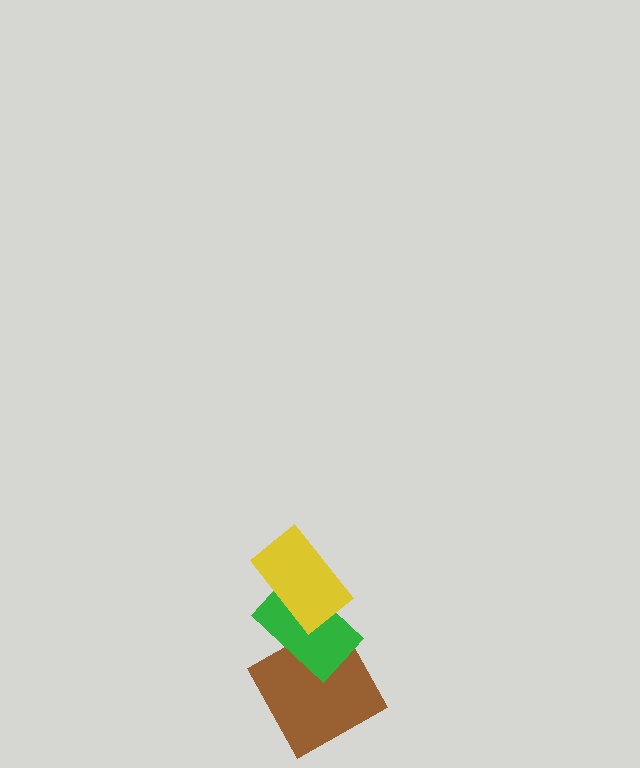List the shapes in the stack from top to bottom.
From top to bottom: the yellow rectangle, the green rectangle, the brown square.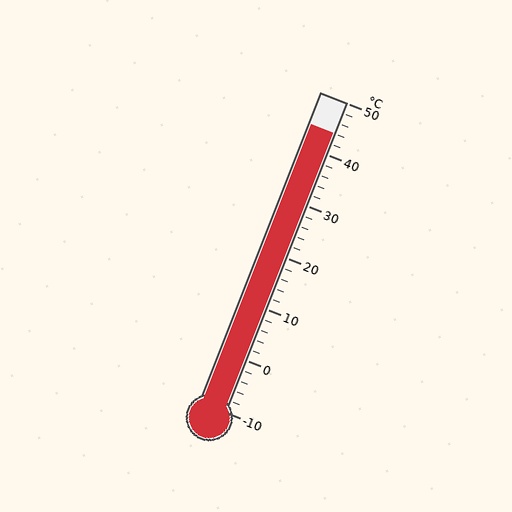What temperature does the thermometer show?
The thermometer shows approximately 44°C.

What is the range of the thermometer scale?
The thermometer scale ranges from -10°C to 50°C.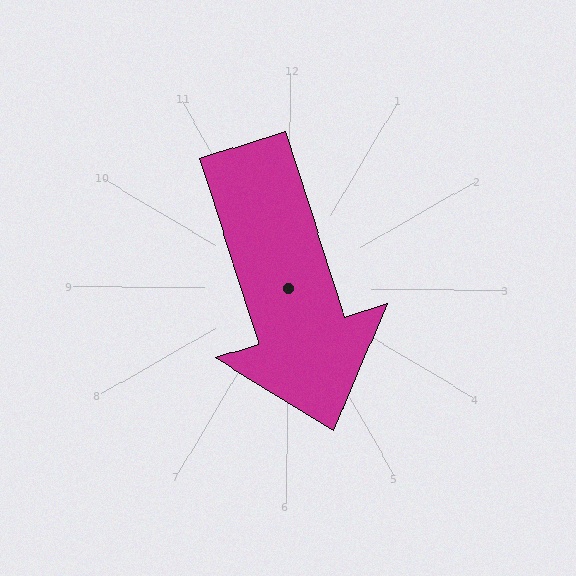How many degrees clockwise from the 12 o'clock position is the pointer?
Approximately 162 degrees.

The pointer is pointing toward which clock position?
Roughly 5 o'clock.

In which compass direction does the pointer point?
South.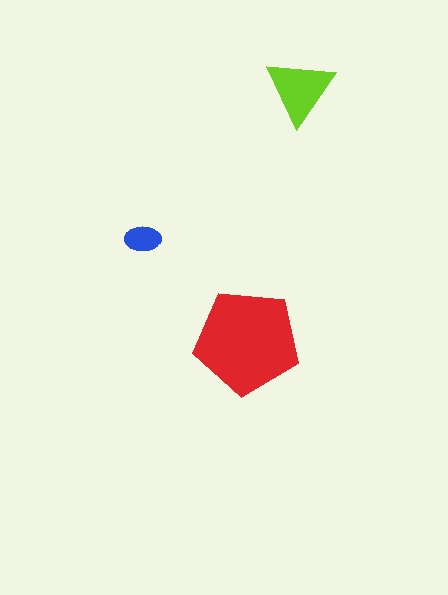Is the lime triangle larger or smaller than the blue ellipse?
Larger.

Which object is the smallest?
The blue ellipse.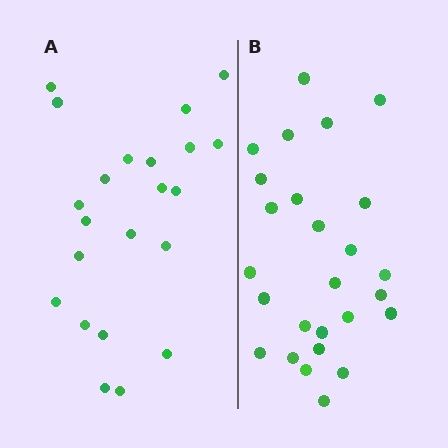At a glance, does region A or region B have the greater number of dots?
Region B (the right region) has more dots.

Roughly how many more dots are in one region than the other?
Region B has about 4 more dots than region A.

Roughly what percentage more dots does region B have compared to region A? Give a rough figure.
About 20% more.